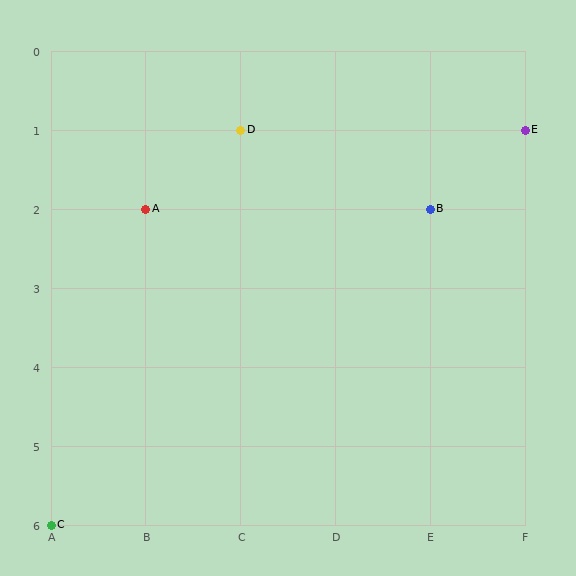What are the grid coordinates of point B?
Point B is at grid coordinates (E, 2).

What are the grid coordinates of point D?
Point D is at grid coordinates (C, 1).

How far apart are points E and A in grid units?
Points E and A are 4 columns and 1 row apart (about 4.1 grid units diagonally).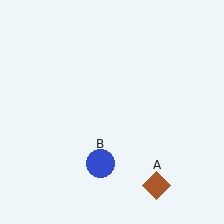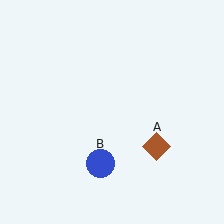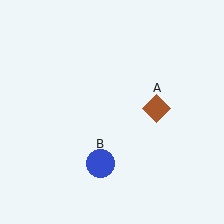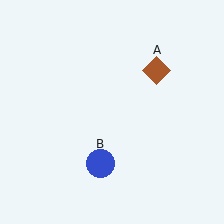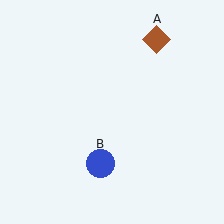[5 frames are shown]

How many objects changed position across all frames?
1 object changed position: brown diamond (object A).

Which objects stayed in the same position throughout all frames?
Blue circle (object B) remained stationary.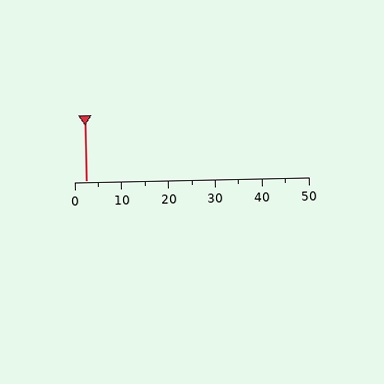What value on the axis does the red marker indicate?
The marker indicates approximately 2.5.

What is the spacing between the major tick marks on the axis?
The major ticks are spaced 10 apart.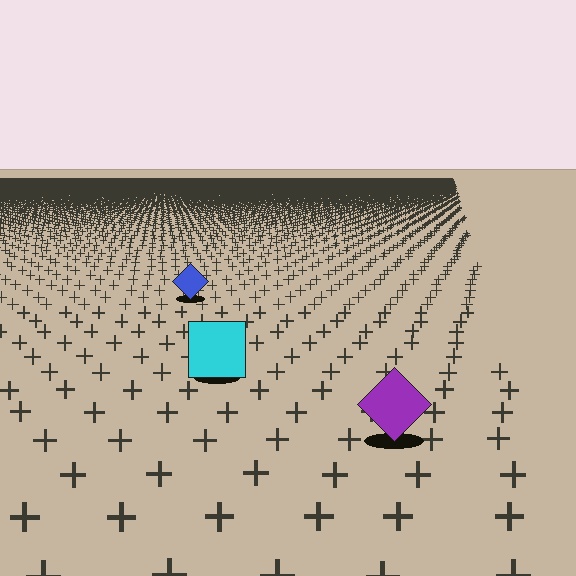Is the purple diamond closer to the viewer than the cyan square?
Yes. The purple diamond is closer — you can tell from the texture gradient: the ground texture is coarser near it.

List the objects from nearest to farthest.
From nearest to farthest: the purple diamond, the cyan square, the blue diamond.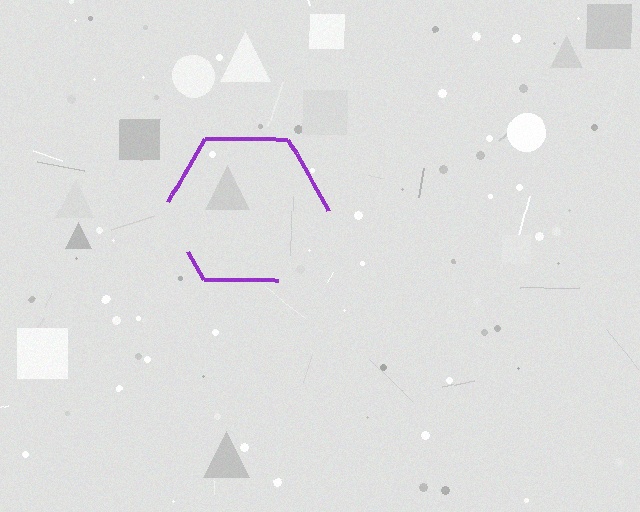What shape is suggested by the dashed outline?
The dashed outline suggests a hexagon.